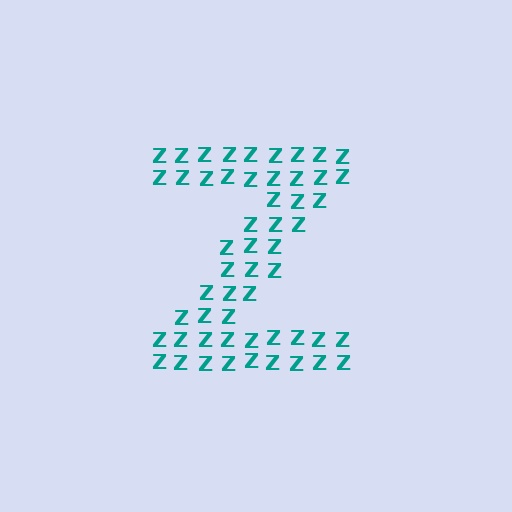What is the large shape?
The large shape is the letter Z.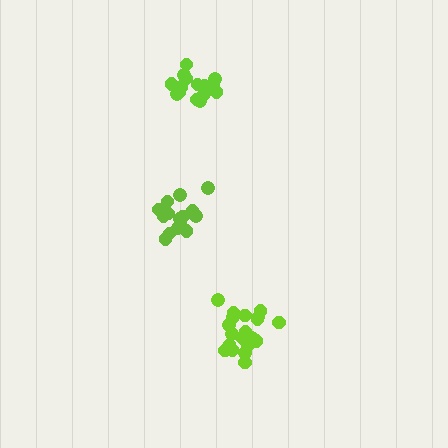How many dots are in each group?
Group 1: 15 dots, Group 2: 21 dots, Group 3: 18 dots (54 total).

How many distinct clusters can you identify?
There are 3 distinct clusters.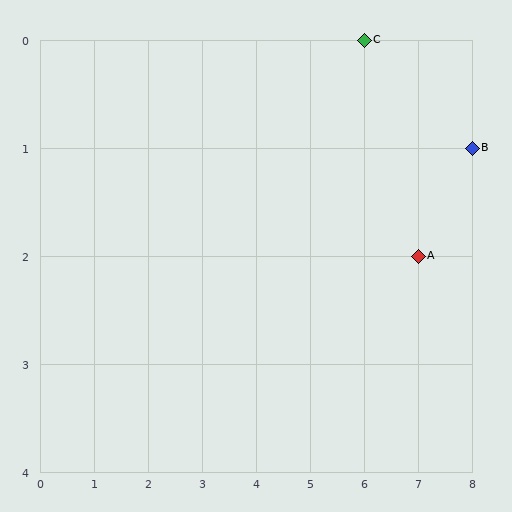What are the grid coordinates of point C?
Point C is at grid coordinates (6, 0).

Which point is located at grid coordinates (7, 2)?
Point A is at (7, 2).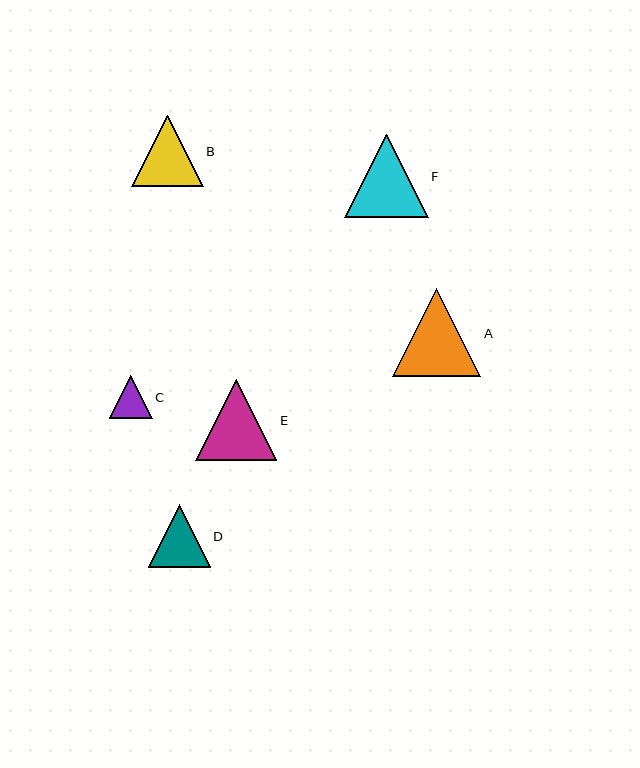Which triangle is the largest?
Triangle A is the largest with a size of approximately 88 pixels.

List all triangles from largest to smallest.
From largest to smallest: A, F, E, B, D, C.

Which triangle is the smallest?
Triangle C is the smallest with a size of approximately 43 pixels.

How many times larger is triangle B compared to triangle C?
Triangle B is approximately 1.7 times the size of triangle C.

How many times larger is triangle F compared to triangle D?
Triangle F is approximately 1.3 times the size of triangle D.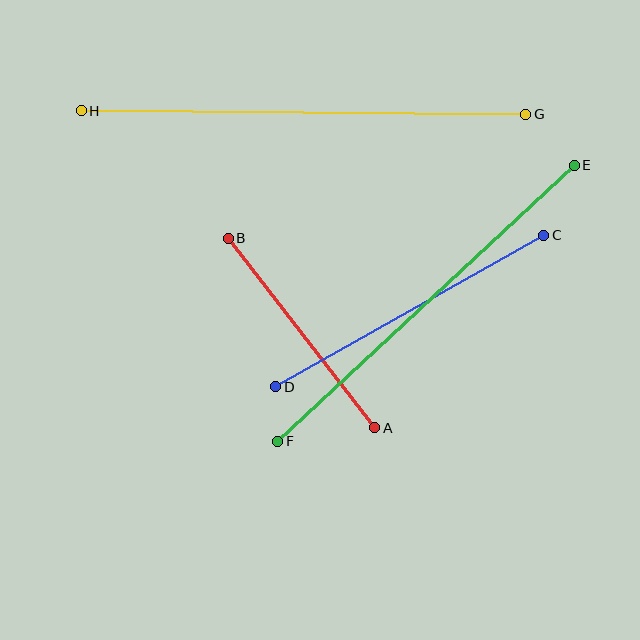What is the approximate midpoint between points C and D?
The midpoint is at approximately (410, 311) pixels.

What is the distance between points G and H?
The distance is approximately 444 pixels.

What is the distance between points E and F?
The distance is approximately 405 pixels.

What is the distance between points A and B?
The distance is approximately 240 pixels.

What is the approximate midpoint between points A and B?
The midpoint is at approximately (301, 333) pixels.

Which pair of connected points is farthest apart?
Points G and H are farthest apart.